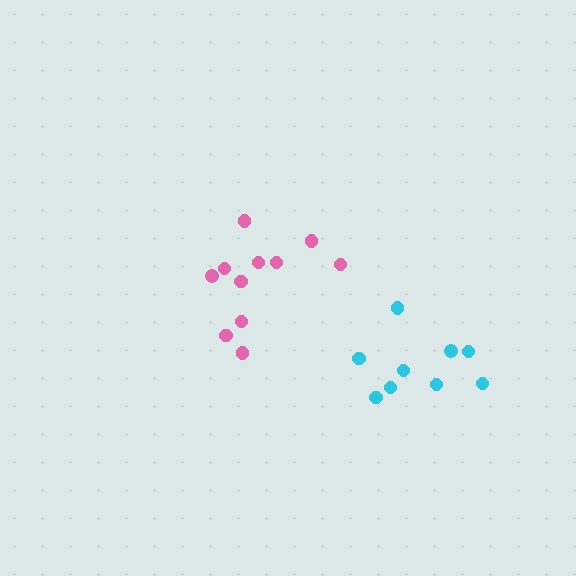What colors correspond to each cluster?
The clusters are colored: pink, cyan.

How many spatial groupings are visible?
There are 2 spatial groupings.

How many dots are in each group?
Group 1: 11 dots, Group 2: 9 dots (20 total).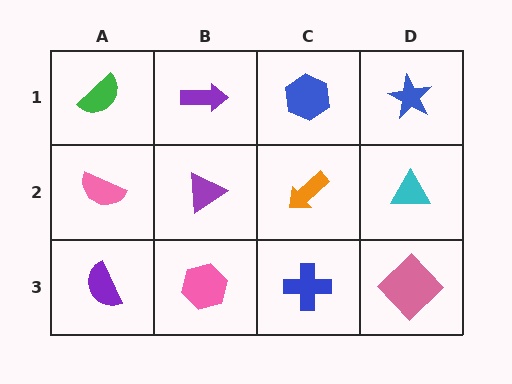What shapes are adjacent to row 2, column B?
A purple arrow (row 1, column B), a pink hexagon (row 3, column B), a pink semicircle (row 2, column A), an orange arrow (row 2, column C).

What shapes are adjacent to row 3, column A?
A pink semicircle (row 2, column A), a pink hexagon (row 3, column B).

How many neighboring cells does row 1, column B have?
3.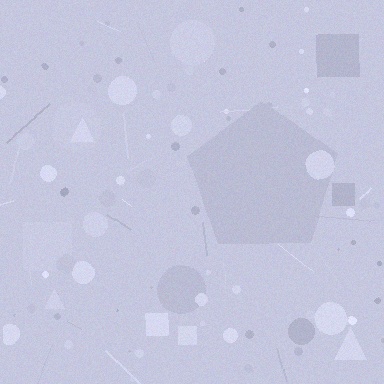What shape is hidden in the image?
A pentagon is hidden in the image.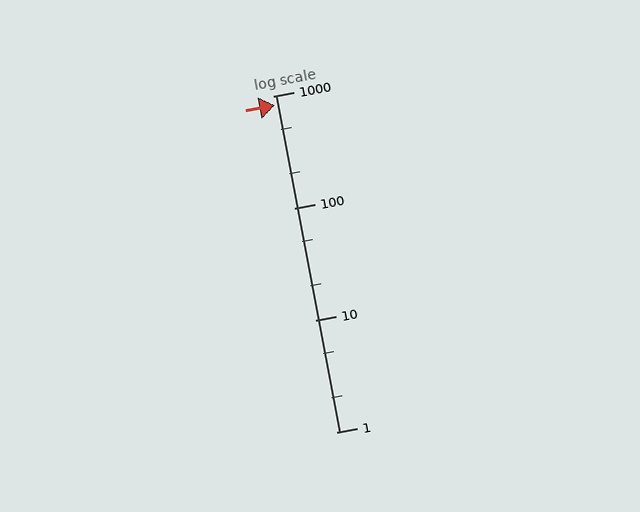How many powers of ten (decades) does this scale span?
The scale spans 3 decades, from 1 to 1000.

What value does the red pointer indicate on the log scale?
The pointer indicates approximately 820.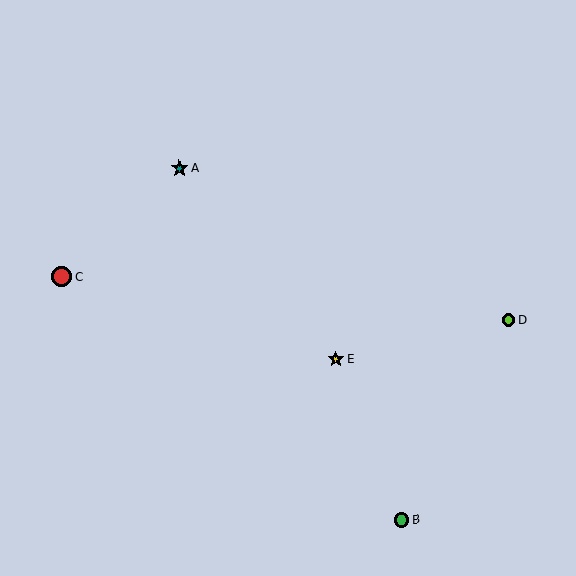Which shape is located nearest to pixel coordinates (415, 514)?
The green circle (labeled B) at (401, 519) is nearest to that location.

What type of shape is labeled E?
Shape E is a yellow star.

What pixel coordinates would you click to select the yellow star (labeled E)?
Click at (336, 359) to select the yellow star E.